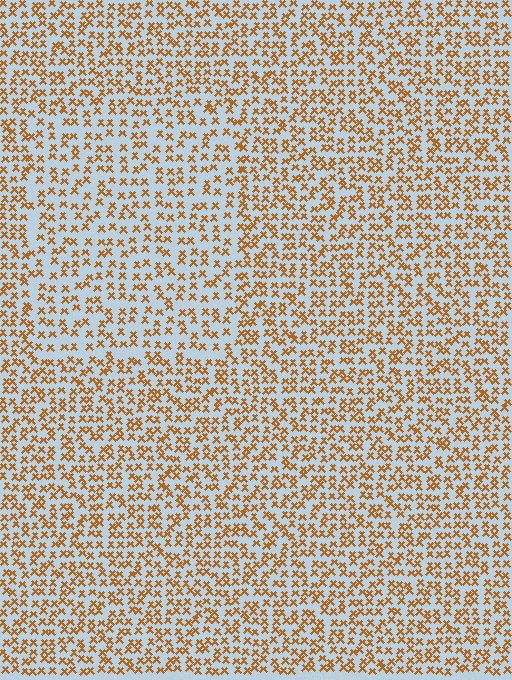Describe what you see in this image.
The image contains small brown elements arranged at two different densities. A rectangle-shaped region is visible where the elements are less densely packed than the surrounding area.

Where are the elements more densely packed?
The elements are more densely packed outside the rectangle boundary.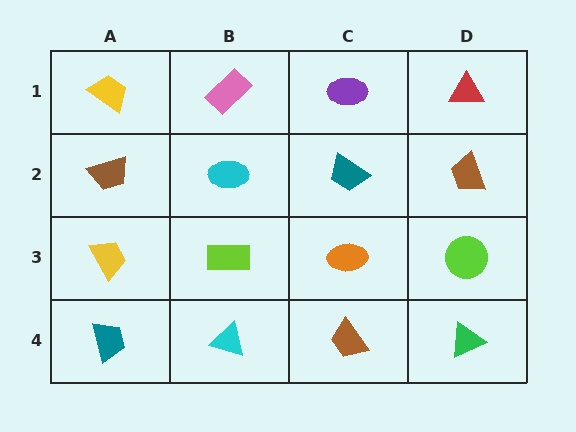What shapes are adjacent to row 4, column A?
A yellow trapezoid (row 3, column A), a cyan triangle (row 4, column B).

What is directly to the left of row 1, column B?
A yellow trapezoid.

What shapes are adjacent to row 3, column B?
A cyan ellipse (row 2, column B), a cyan triangle (row 4, column B), a yellow trapezoid (row 3, column A), an orange ellipse (row 3, column C).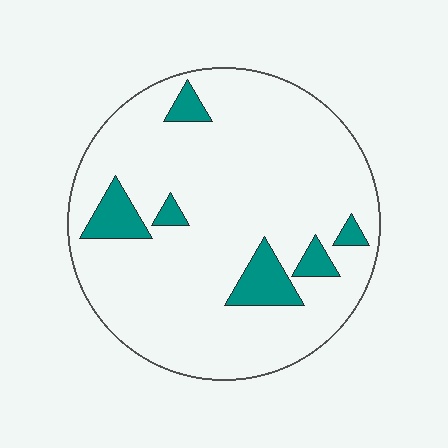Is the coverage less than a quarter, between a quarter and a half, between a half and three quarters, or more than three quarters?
Less than a quarter.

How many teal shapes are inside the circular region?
6.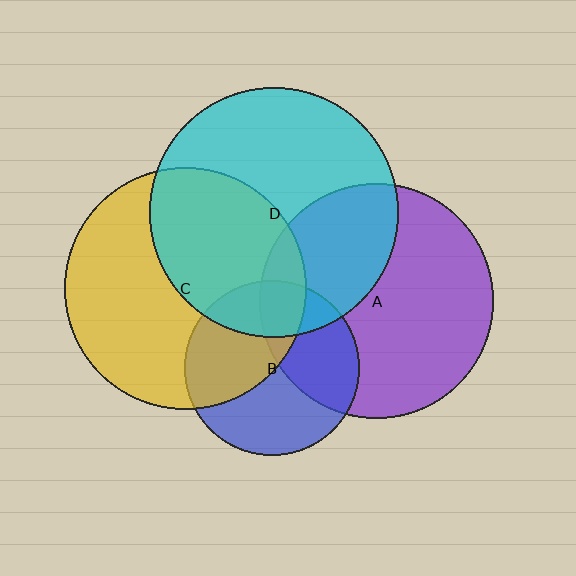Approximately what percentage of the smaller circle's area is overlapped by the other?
Approximately 25%.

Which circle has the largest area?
Circle D (cyan).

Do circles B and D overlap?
Yes.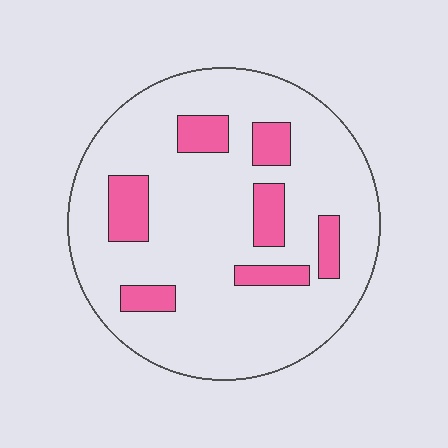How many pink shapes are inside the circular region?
7.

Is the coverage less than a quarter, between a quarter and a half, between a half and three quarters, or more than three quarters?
Less than a quarter.